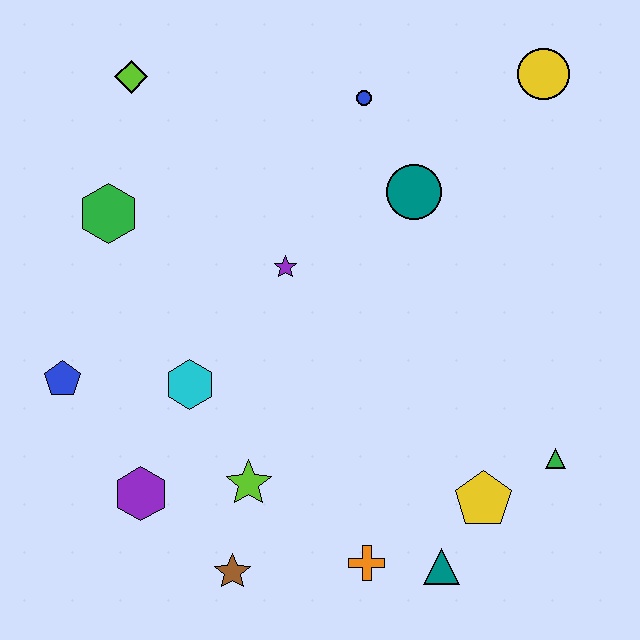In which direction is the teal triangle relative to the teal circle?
The teal triangle is below the teal circle.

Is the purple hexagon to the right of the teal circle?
No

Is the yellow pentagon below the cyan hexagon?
Yes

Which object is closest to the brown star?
The lime star is closest to the brown star.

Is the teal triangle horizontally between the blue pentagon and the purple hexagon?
No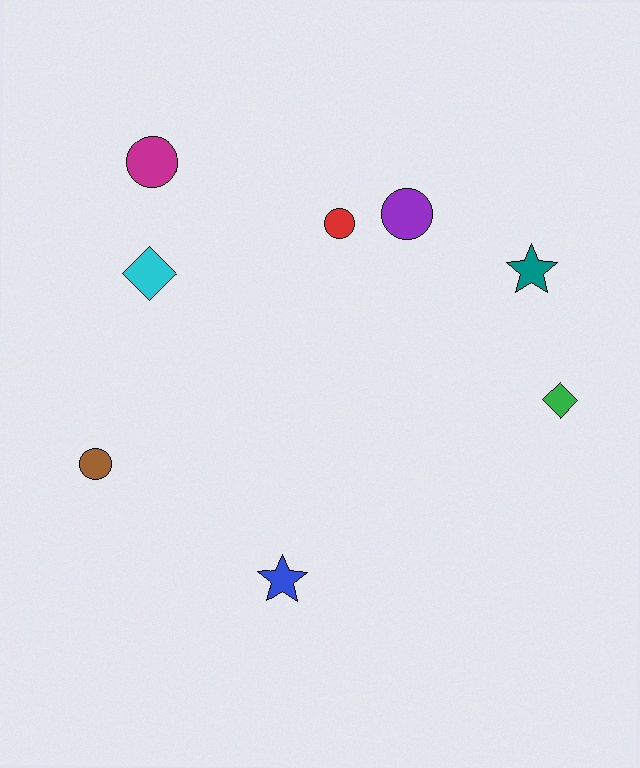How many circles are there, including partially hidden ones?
There are 4 circles.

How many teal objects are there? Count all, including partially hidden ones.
There is 1 teal object.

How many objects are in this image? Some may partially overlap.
There are 8 objects.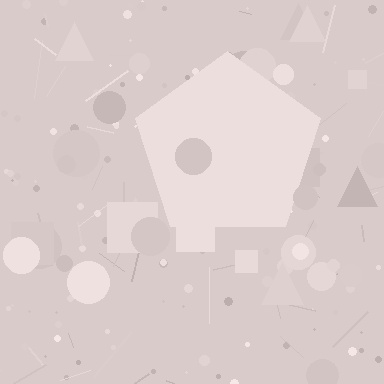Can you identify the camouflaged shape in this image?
The camouflaged shape is a pentagon.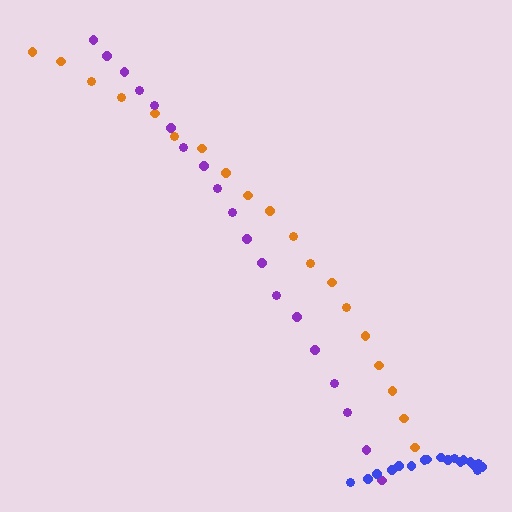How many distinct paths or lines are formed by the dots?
There are 3 distinct paths.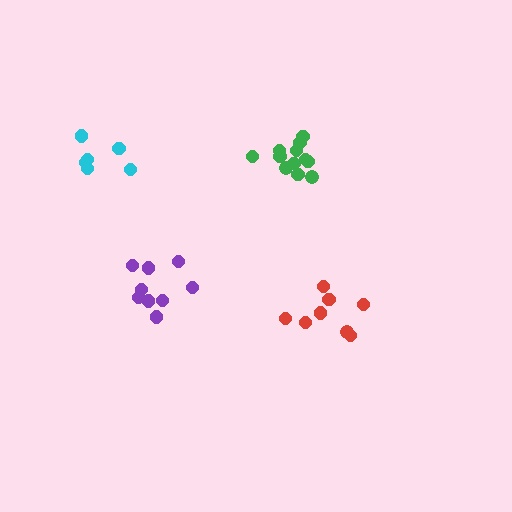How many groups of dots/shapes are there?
There are 4 groups.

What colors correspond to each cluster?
The clusters are colored: green, cyan, purple, red.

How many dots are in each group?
Group 1: 12 dots, Group 2: 6 dots, Group 3: 10 dots, Group 4: 9 dots (37 total).